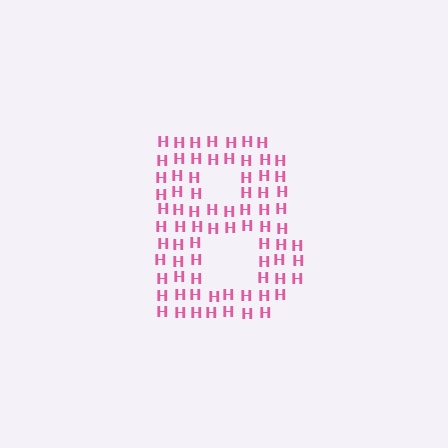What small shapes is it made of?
It is made of small letter H's.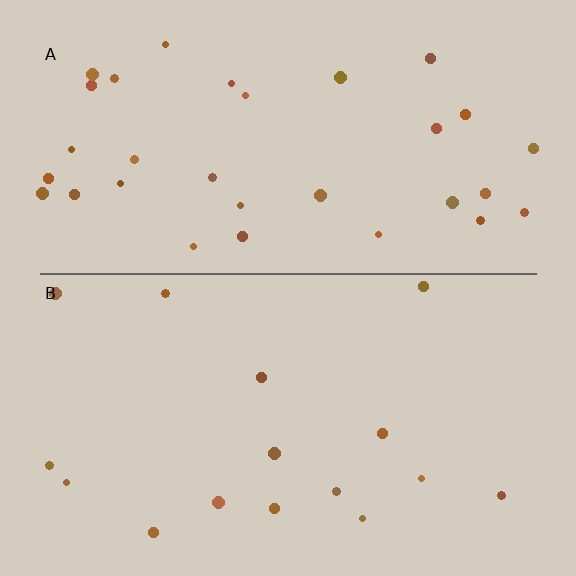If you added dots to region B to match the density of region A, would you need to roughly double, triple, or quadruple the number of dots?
Approximately double.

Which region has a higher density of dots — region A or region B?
A (the top).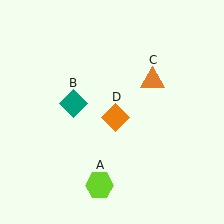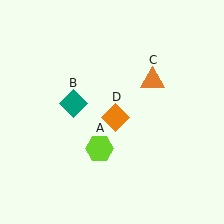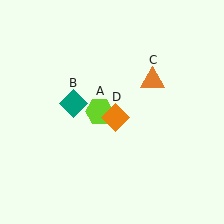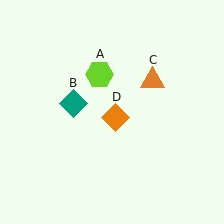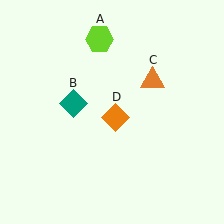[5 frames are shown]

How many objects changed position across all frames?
1 object changed position: lime hexagon (object A).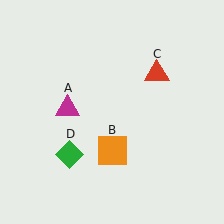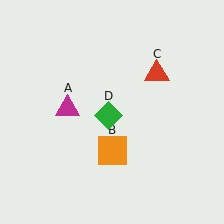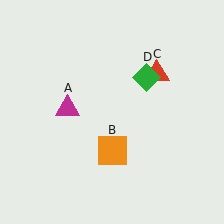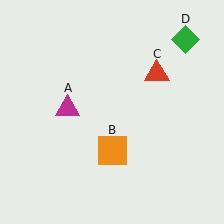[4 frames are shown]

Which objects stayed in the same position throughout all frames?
Magenta triangle (object A) and orange square (object B) and red triangle (object C) remained stationary.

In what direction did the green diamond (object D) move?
The green diamond (object D) moved up and to the right.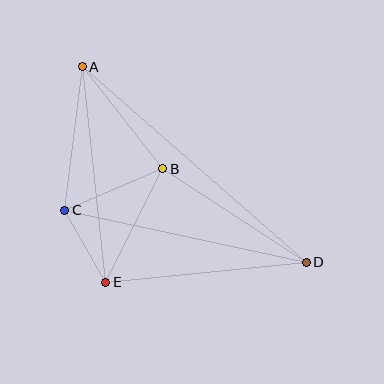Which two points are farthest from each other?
Points A and D are farthest from each other.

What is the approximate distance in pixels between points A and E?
The distance between A and E is approximately 217 pixels.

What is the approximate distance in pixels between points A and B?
The distance between A and B is approximately 130 pixels.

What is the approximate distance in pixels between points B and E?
The distance between B and E is approximately 127 pixels.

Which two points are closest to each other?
Points C and E are closest to each other.